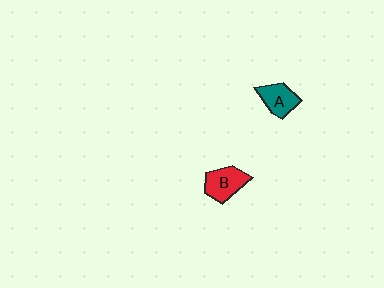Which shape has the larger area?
Shape B (red).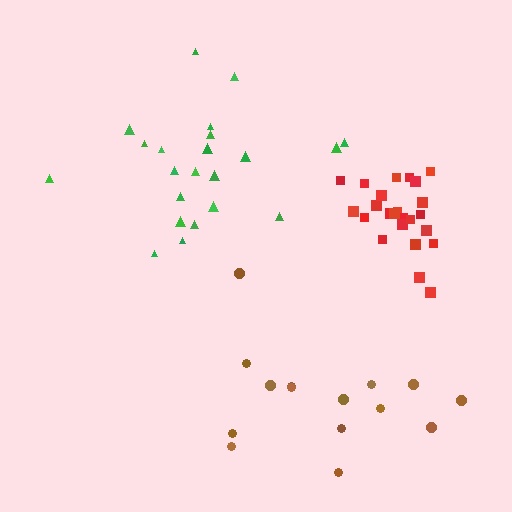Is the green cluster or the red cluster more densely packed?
Red.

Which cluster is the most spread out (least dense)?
Brown.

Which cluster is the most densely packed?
Red.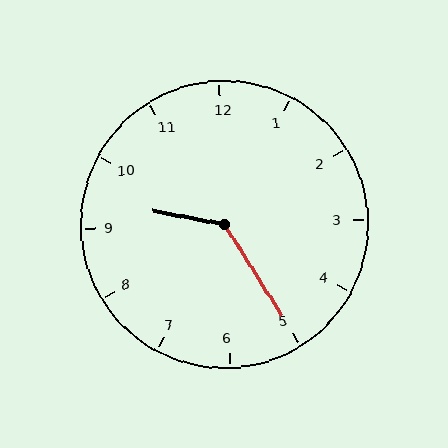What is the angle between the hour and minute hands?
Approximately 132 degrees.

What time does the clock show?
9:25.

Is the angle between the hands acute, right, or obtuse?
It is obtuse.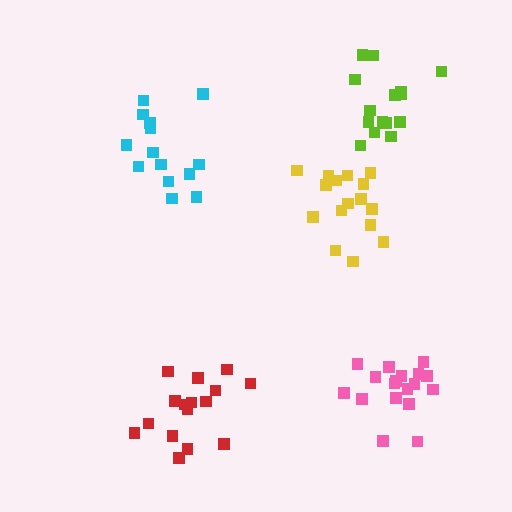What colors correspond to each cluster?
The clusters are colored: yellow, cyan, red, lime, pink.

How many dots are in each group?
Group 1: 16 dots, Group 2: 14 dots, Group 3: 16 dots, Group 4: 15 dots, Group 5: 18 dots (79 total).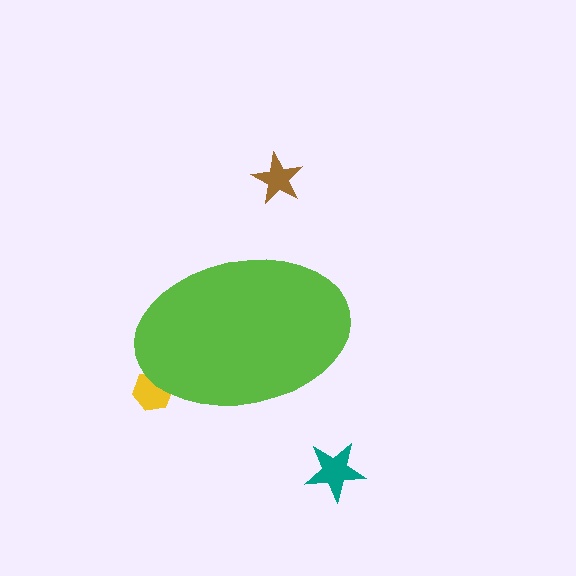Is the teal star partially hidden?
No, the teal star is fully visible.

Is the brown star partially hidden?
No, the brown star is fully visible.